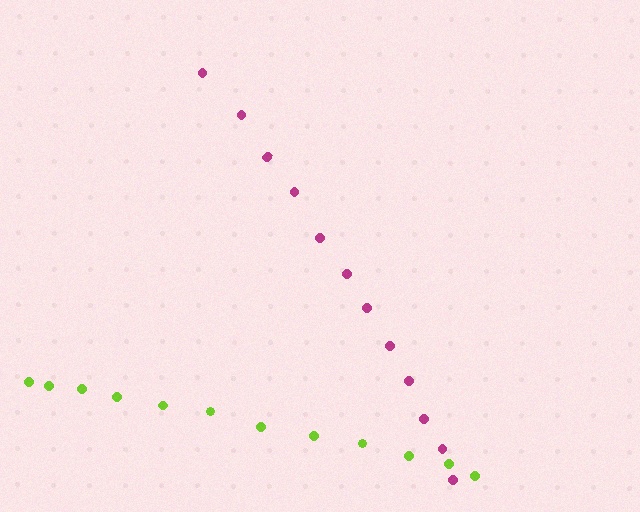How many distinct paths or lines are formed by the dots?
There are 2 distinct paths.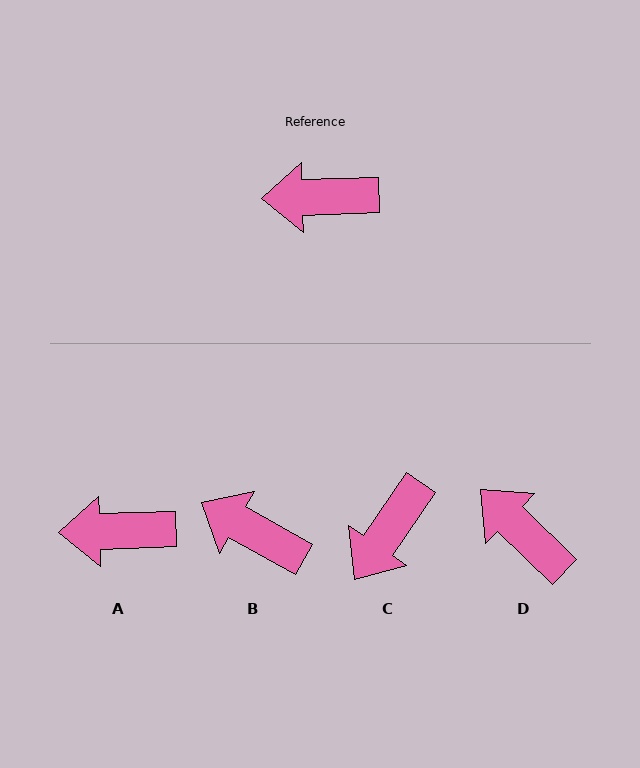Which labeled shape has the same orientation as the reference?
A.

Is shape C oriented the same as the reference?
No, it is off by about 54 degrees.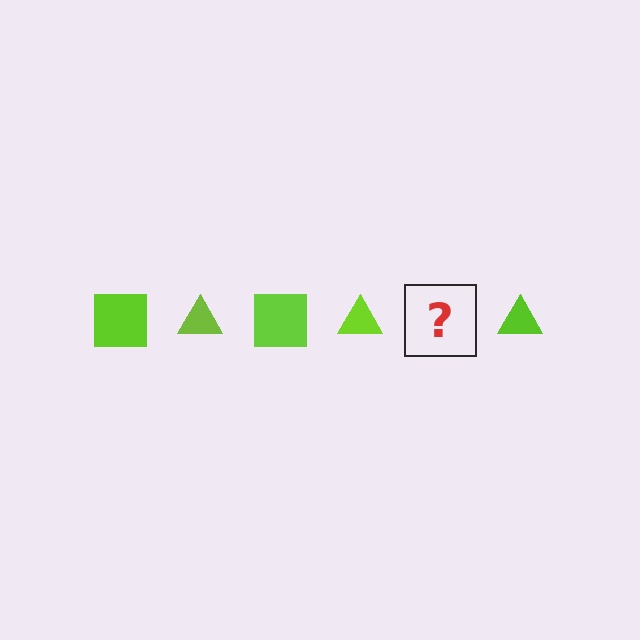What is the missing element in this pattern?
The missing element is a lime square.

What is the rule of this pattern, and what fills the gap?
The rule is that the pattern cycles through square, triangle shapes in lime. The gap should be filled with a lime square.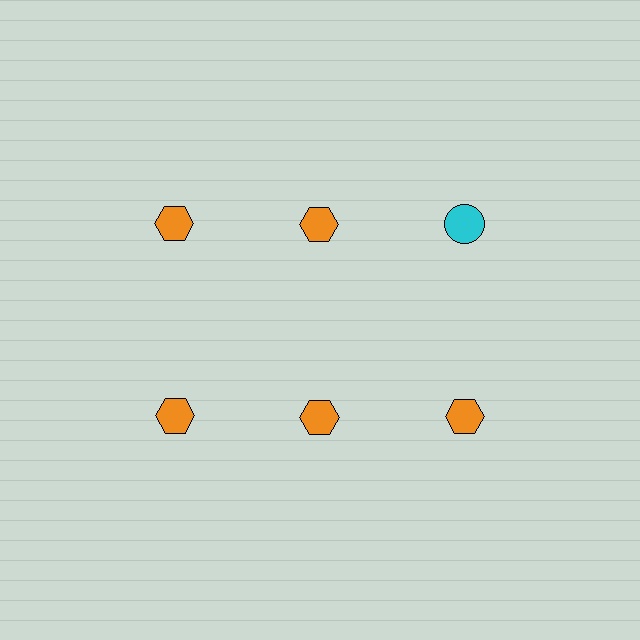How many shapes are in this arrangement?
There are 6 shapes arranged in a grid pattern.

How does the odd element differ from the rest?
It differs in both color (cyan instead of orange) and shape (circle instead of hexagon).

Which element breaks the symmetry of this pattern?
The cyan circle in the top row, center column breaks the symmetry. All other shapes are orange hexagons.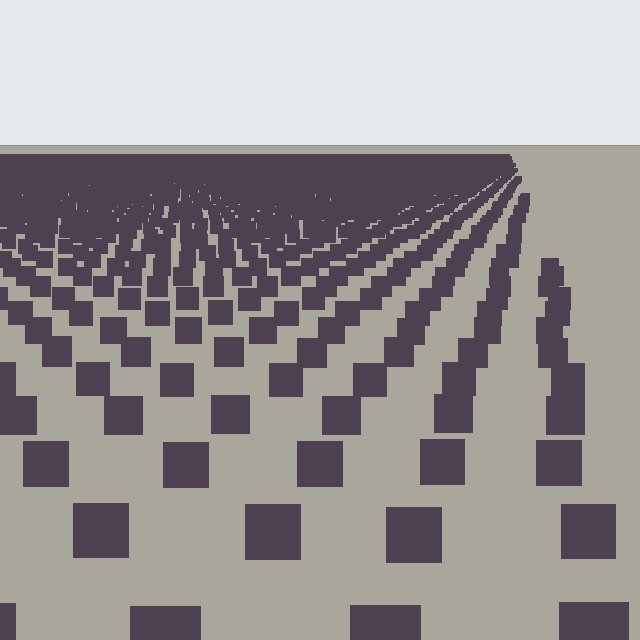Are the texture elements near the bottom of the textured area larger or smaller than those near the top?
Larger. Near the bottom, elements are closer to the viewer and appear at a bigger on-screen size.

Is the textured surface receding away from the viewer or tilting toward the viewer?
The surface is receding away from the viewer. Texture elements get smaller and denser toward the top.